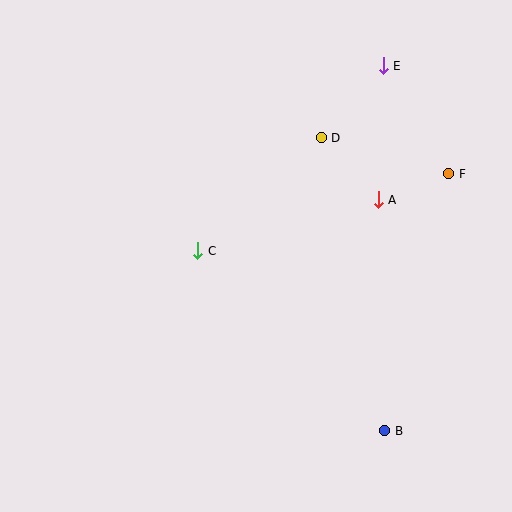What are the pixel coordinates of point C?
Point C is at (198, 251).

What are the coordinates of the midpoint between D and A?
The midpoint between D and A is at (350, 169).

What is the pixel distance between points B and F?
The distance between B and F is 265 pixels.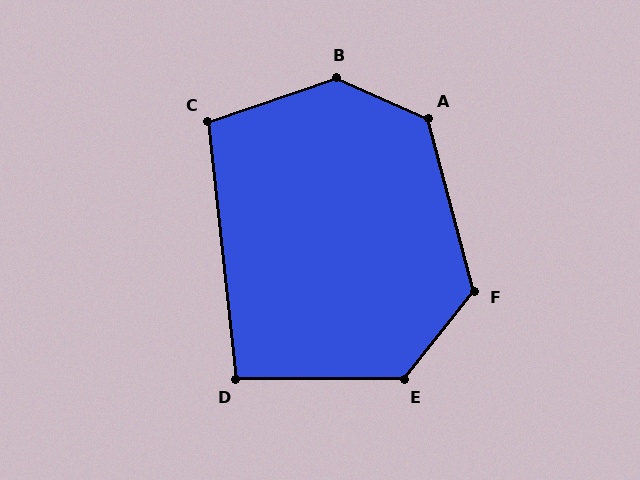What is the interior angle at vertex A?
Approximately 129 degrees (obtuse).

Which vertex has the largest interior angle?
B, at approximately 137 degrees.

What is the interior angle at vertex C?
Approximately 103 degrees (obtuse).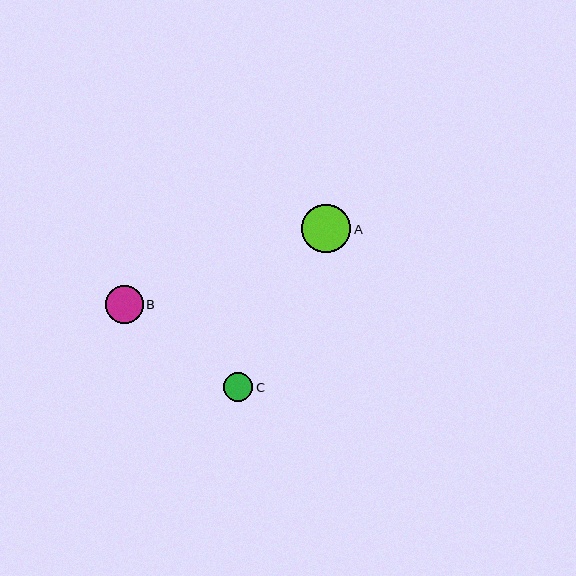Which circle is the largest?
Circle A is the largest with a size of approximately 49 pixels.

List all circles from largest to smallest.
From largest to smallest: A, B, C.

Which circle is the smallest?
Circle C is the smallest with a size of approximately 29 pixels.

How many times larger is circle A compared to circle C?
Circle A is approximately 1.7 times the size of circle C.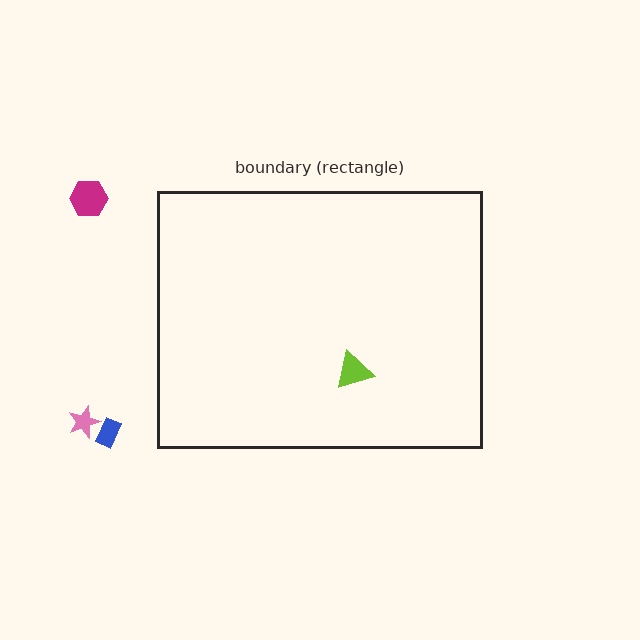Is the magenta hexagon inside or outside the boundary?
Outside.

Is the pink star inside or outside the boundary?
Outside.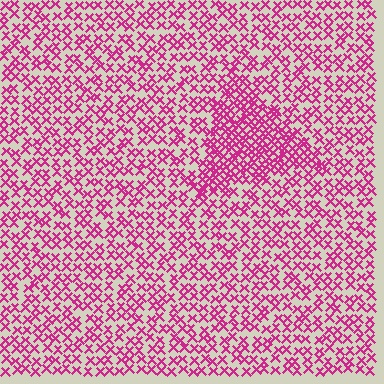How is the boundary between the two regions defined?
The boundary is defined by a change in element density (approximately 1.9x ratio). All elements are the same color, size, and shape.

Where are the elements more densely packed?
The elements are more densely packed inside the triangle boundary.